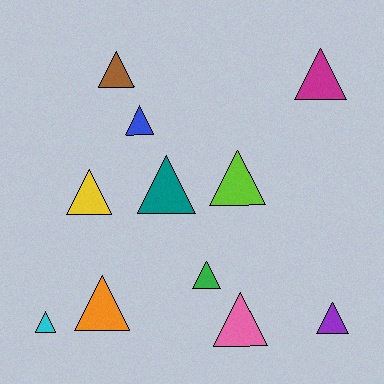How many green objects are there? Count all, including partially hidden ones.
There is 1 green object.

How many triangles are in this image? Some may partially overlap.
There are 11 triangles.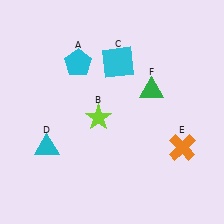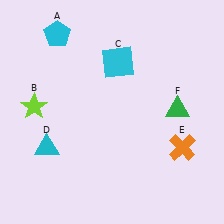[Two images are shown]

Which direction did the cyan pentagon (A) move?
The cyan pentagon (A) moved up.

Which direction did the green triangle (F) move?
The green triangle (F) moved right.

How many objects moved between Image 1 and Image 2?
3 objects moved between the two images.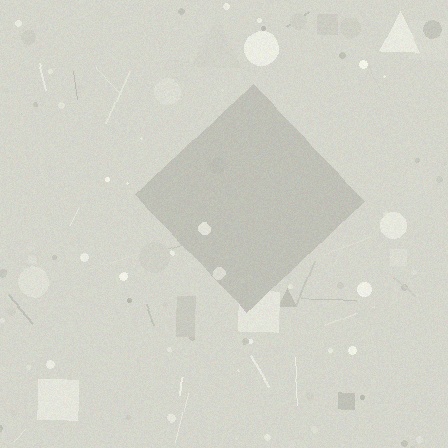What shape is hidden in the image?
A diamond is hidden in the image.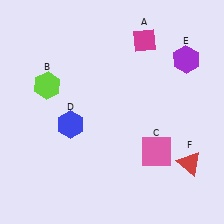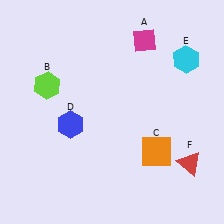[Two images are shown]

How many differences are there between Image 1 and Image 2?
There are 2 differences between the two images.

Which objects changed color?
C changed from pink to orange. E changed from purple to cyan.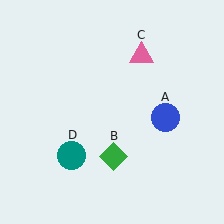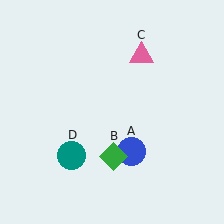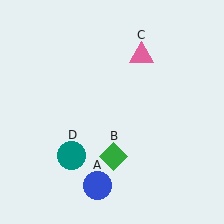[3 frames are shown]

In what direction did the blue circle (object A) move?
The blue circle (object A) moved down and to the left.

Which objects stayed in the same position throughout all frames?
Green diamond (object B) and pink triangle (object C) and teal circle (object D) remained stationary.